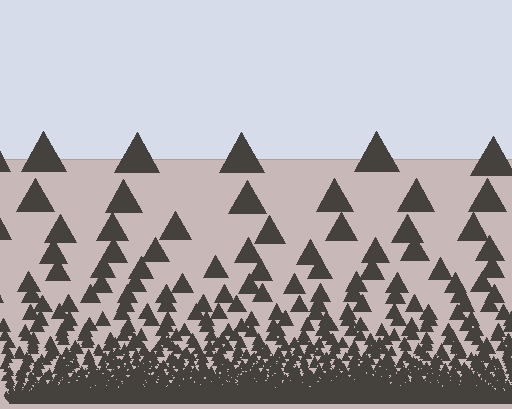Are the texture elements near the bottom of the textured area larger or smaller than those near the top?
Smaller. The gradient is inverted — elements near the bottom are smaller and denser.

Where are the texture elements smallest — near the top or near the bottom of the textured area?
Near the bottom.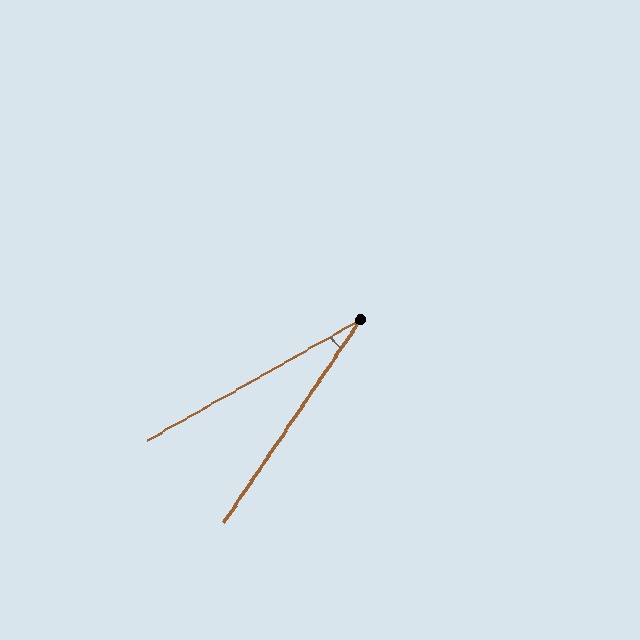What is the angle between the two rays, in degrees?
Approximately 26 degrees.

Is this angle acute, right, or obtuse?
It is acute.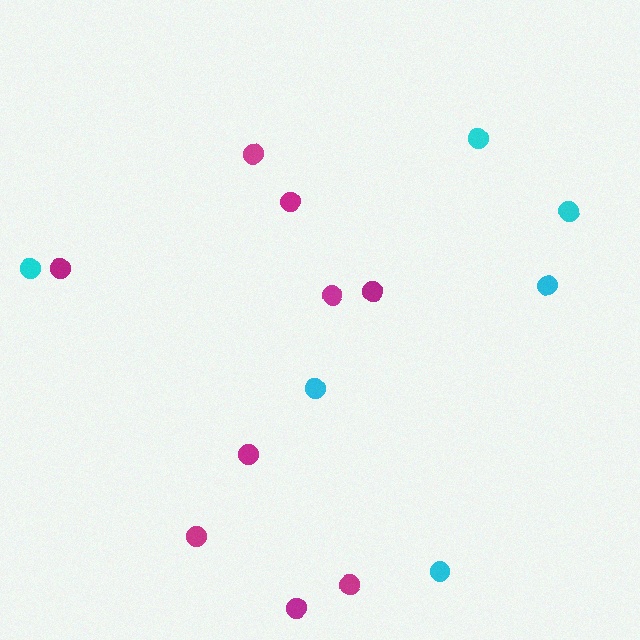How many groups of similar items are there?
There are 2 groups: one group of magenta circles (9) and one group of cyan circles (6).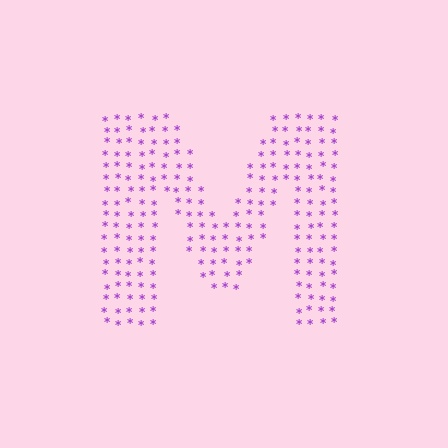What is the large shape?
The large shape is the letter M.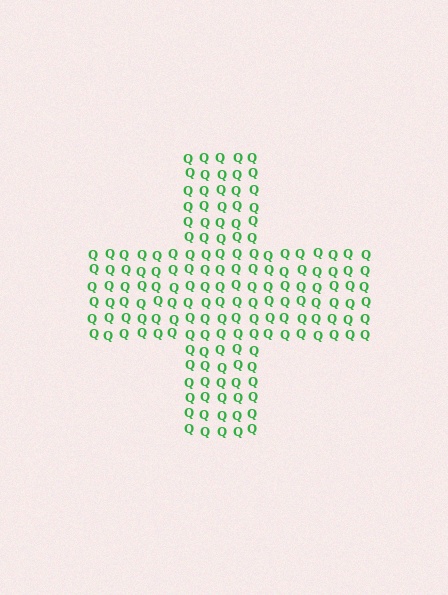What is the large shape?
The large shape is a cross.